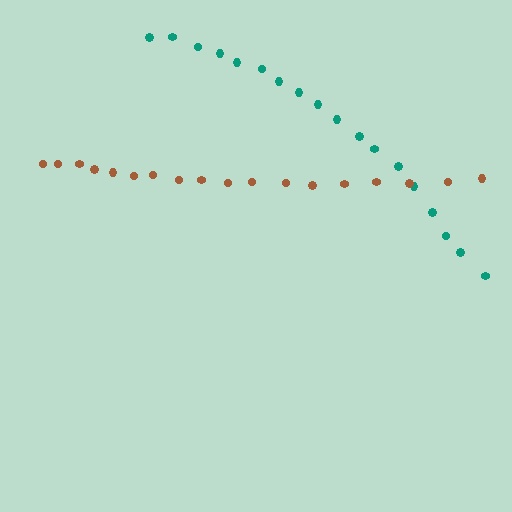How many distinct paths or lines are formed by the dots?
There are 2 distinct paths.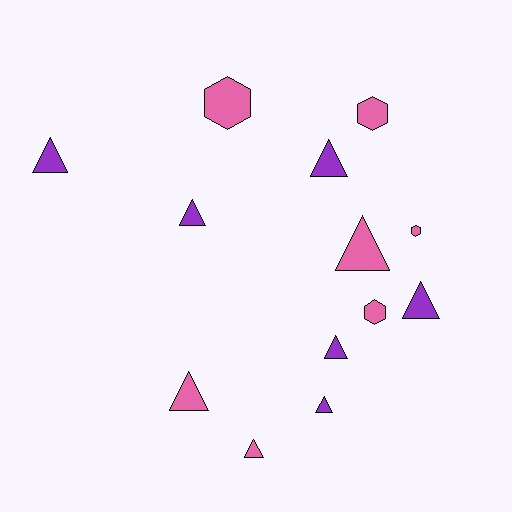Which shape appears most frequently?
Triangle, with 9 objects.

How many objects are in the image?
There are 13 objects.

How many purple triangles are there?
There are 6 purple triangles.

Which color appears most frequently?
Pink, with 7 objects.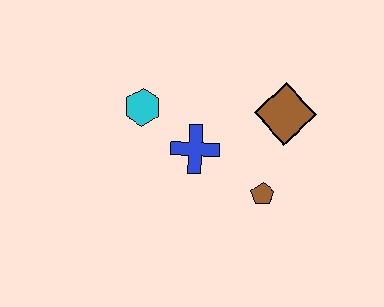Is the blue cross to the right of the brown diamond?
No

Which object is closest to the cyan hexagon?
The blue cross is closest to the cyan hexagon.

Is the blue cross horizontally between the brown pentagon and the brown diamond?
No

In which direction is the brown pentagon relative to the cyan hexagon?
The brown pentagon is to the right of the cyan hexagon.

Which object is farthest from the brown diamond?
The cyan hexagon is farthest from the brown diamond.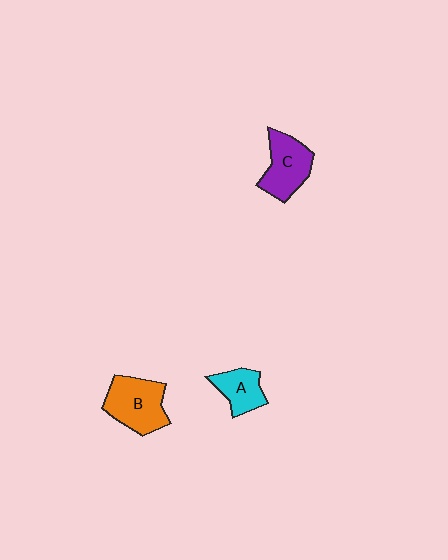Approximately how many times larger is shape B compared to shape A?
Approximately 1.6 times.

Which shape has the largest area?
Shape B (orange).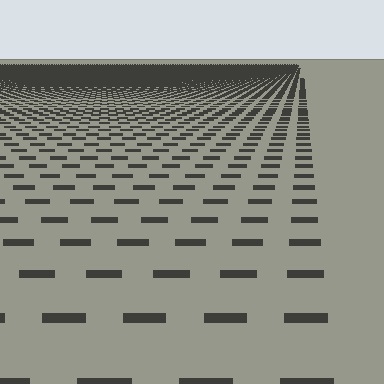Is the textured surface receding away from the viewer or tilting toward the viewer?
The surface is receding away from the viewer. Texture elements get smaller and denser toward the top.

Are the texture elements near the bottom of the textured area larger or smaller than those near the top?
Larger. Near the bottom, elements are closer to the viewer and appear at a bigger on-screen size.